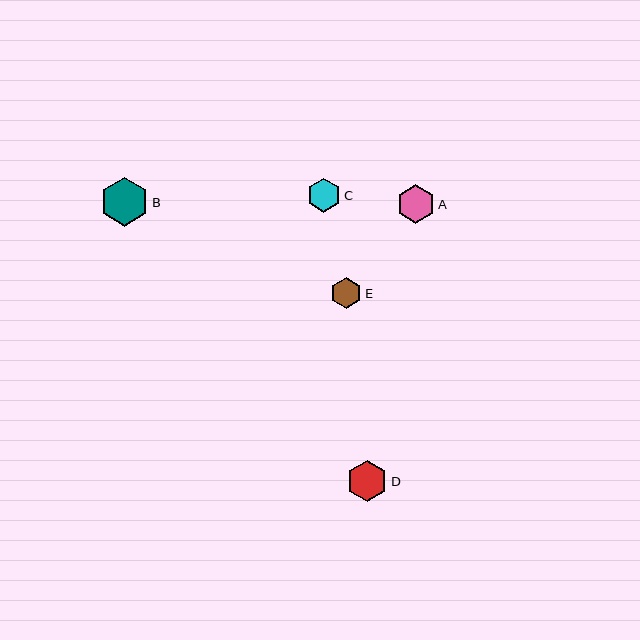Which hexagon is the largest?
Hexagon B is the largest with a size of approximately 49 pixels.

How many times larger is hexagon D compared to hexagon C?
Hexagon D is approximately 1.2 times the size of hexagon C.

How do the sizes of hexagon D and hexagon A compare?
Hexagon D and hexagon A are approximately the same size.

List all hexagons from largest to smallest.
From largest to smallest: B, D, A, C, E.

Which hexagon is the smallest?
Hexagon E is the smallest with a size of approximately 31 pixels.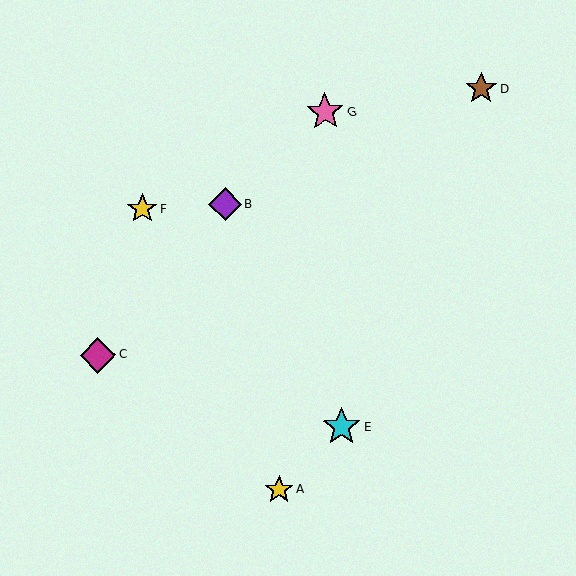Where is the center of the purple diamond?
The center of the purple diamond is at (225, 204).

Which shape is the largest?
The cyan star (labeled E) is the largest.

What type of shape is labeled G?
Shape G is a pink star.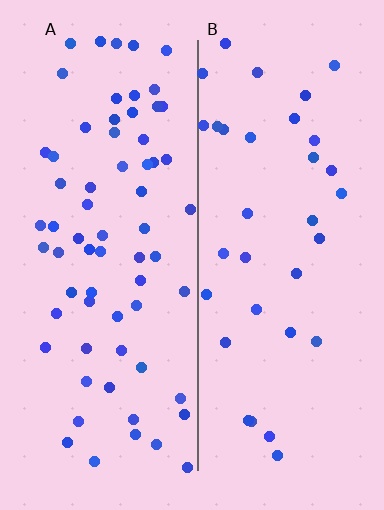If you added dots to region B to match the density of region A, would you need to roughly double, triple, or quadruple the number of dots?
Approximately double.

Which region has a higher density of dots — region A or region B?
A (the left).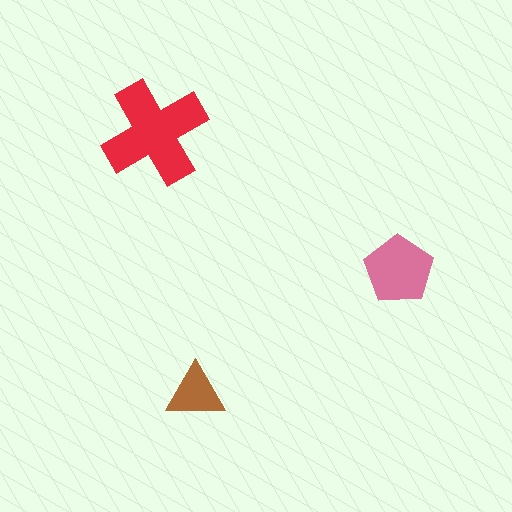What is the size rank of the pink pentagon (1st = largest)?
2nd.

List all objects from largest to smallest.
The red cross, the pink pentagon, the brown triangle.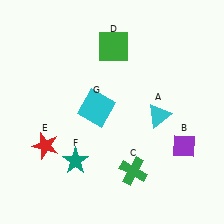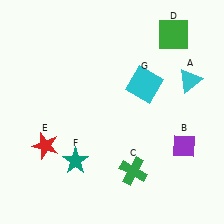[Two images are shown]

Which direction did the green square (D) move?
The green square (D) moved right.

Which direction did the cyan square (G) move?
The cyan square (G) moved right.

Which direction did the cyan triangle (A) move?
The cyan triangle (A) moved up.